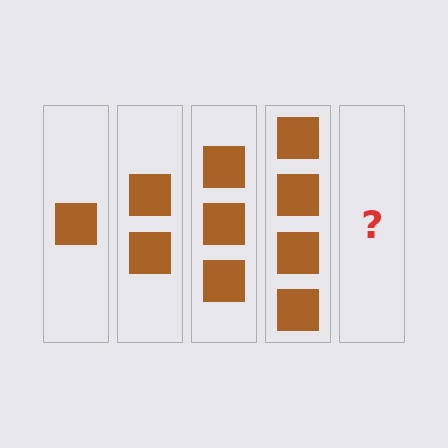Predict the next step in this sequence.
The next step is 5 squares.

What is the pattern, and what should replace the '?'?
The pattern is that each step adds one more square. The '?' should be 5 squares.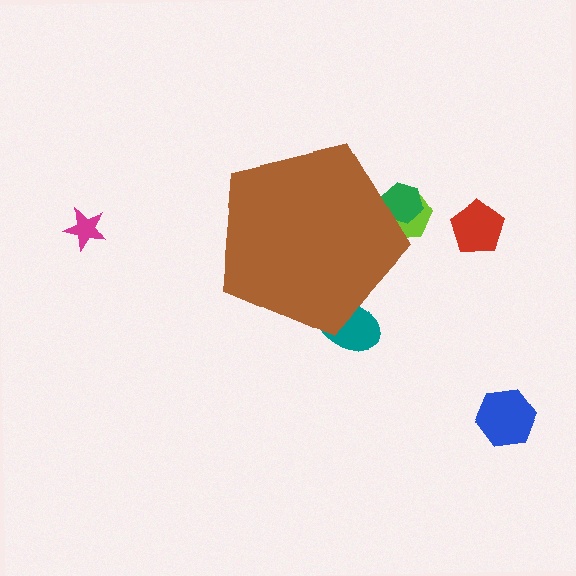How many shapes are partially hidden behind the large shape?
3 shapes are partially hidden.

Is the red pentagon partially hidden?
No, the red pentagon is fully visible.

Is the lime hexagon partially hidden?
Yes, the lime hexagon is partially hidden behind the brown pentagon.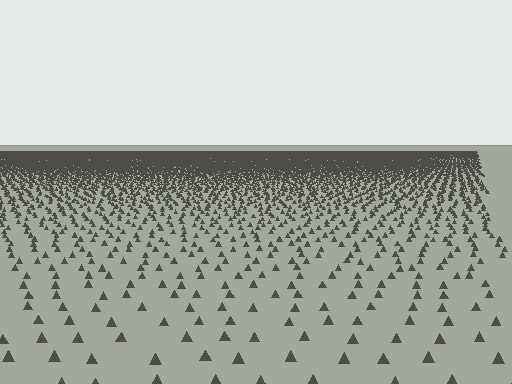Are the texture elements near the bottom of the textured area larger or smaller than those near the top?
Larger. Near the bottom, elements are closer to the viewer and appear at a bigger on-screen size.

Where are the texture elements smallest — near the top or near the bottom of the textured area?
Near the top.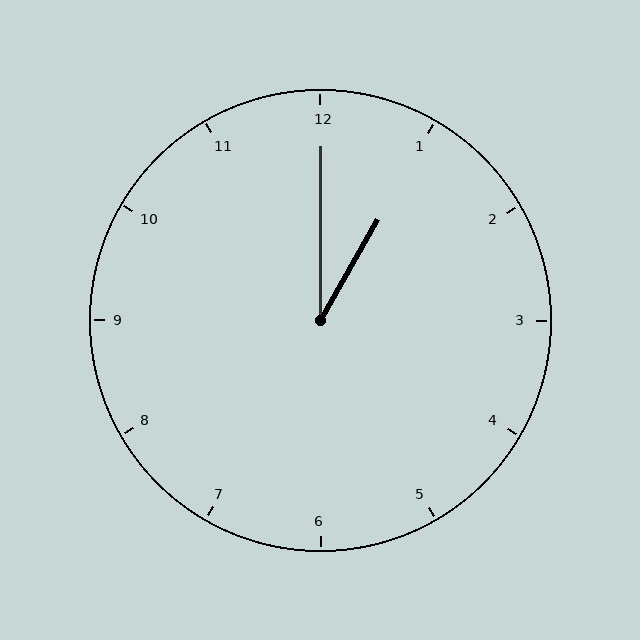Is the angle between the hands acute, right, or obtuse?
It is acute.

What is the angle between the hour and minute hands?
Approximately 30 degrees.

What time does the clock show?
1:00.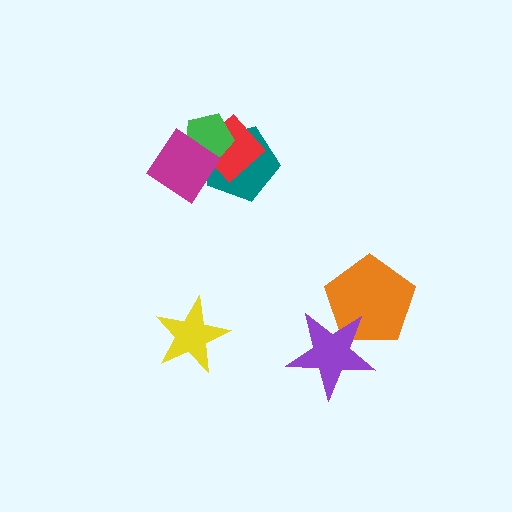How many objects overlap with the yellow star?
0 objects overlap with the yellow star.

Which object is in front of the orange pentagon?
The purple star is in front of the orange pentagon.